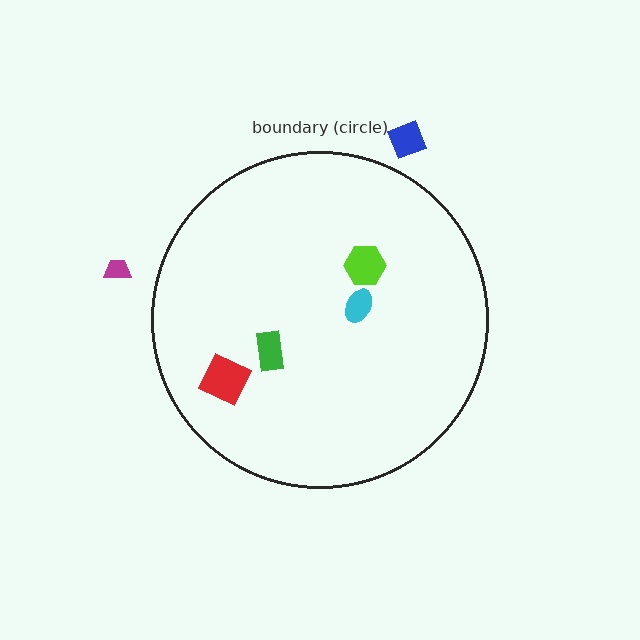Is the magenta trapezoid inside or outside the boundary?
Outside.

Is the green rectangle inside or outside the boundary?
Inside.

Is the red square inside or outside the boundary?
Inside.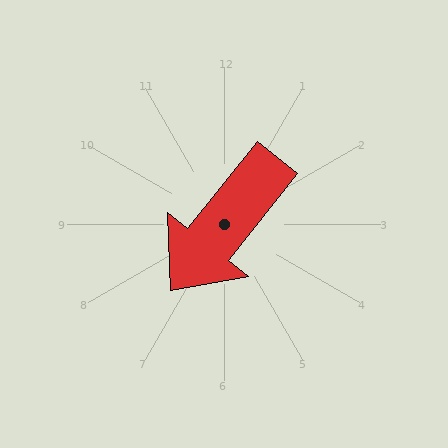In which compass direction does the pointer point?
Southwest.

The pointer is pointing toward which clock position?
Roughly 7 o'clock.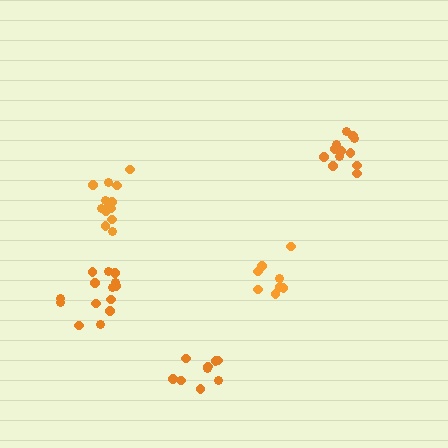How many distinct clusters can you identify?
There are 5 distinct clusters.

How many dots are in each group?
Group 1: 14 dots, Group 2: 12 dots, Group 3: 9 dots, Group 4: 8 dots, Group 5: 13 dots (56 total).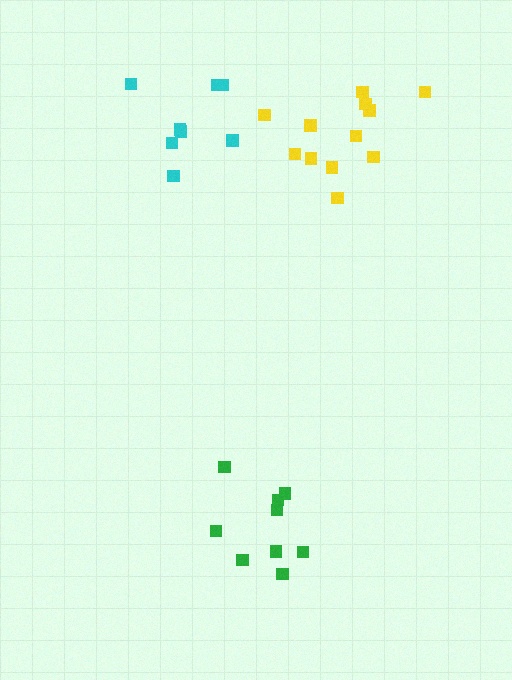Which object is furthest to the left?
The cyan cluster is leftmost.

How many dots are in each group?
Group 1: 8 dots, Group 2: 12 dots, Group 3: 9 dots (29 total).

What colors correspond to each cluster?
The clusters are colored: cyan, yellow, green.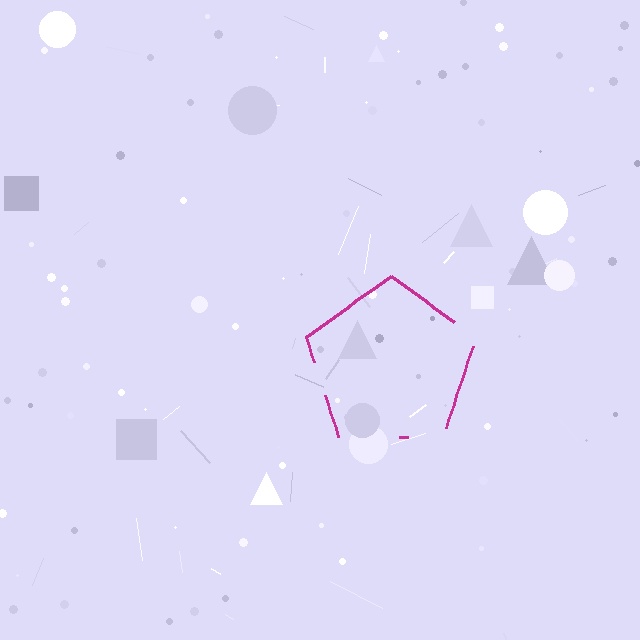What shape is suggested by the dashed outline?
The dashed outline suggests a pentagon.